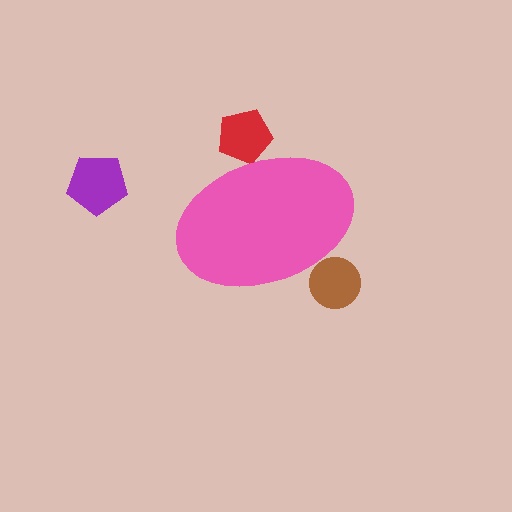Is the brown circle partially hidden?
Yes, the brown circle is partially hidden behind the pink ellipse.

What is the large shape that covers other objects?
A pink ellipse.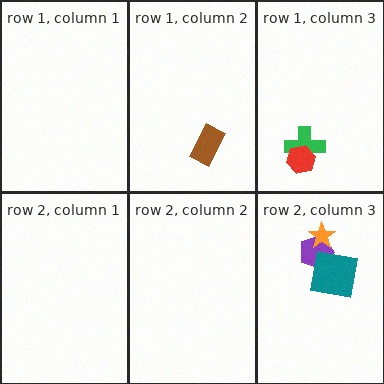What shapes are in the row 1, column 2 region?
The brown rectangle.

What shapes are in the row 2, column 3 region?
The purple pentagon, the teal square, the orange star.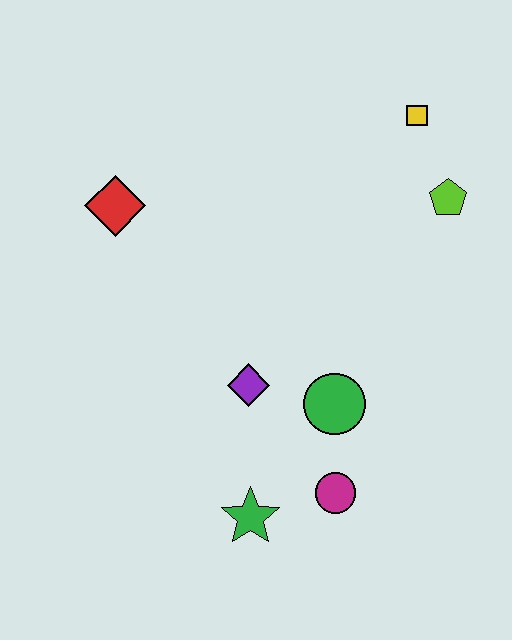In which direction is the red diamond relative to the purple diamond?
The red diamond is above the purple diamond.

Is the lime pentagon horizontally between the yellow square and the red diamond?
No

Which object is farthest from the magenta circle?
The yellow square is farthest from the magenta circle.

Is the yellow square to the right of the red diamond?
Yes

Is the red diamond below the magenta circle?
No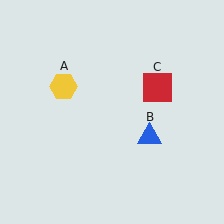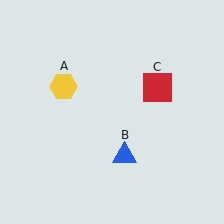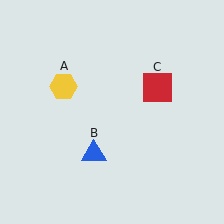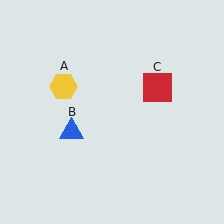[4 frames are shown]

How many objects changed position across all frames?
1 object changed position: blue triangle (object B).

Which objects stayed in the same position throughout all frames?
Yellow hexagon (object A) and red square (object C) remained stationary.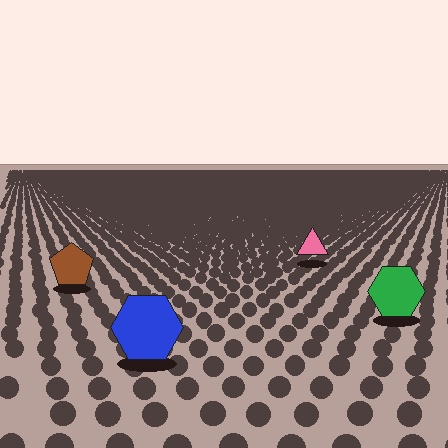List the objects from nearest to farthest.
From nearest to farthest: the blue hexagon, the green hexagon, the brown pentagon, the pink triangle.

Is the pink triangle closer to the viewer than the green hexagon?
No. The green hexagon is closer — you can tell from the texture gradient: the ground texture is coarser near it.